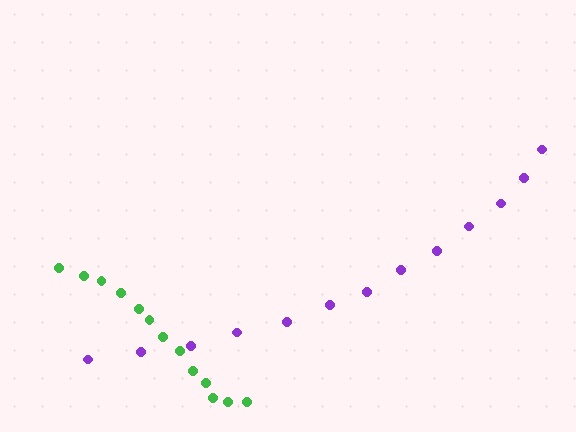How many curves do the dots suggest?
There are 2 distinct paths.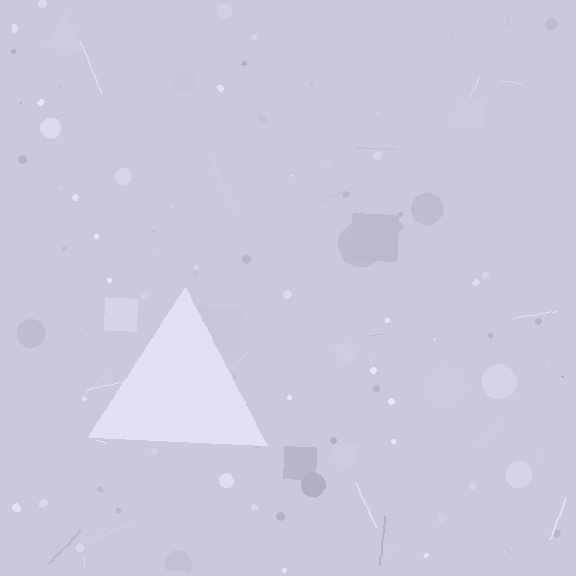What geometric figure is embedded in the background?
A triangle is embedded in the background.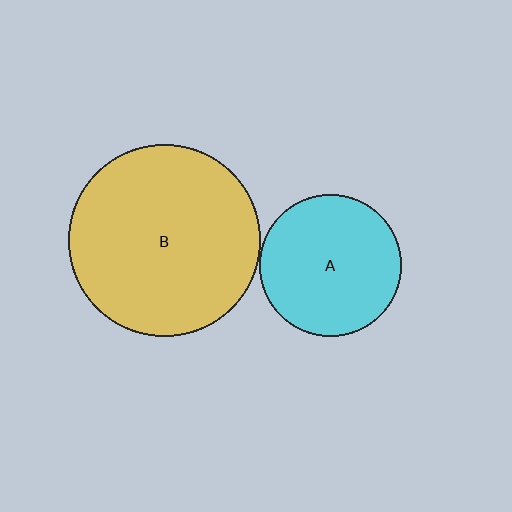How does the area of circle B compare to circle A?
Approximately 1.8 times.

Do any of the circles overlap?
No, none of the circles overlap.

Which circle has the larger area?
Circle B (yellow).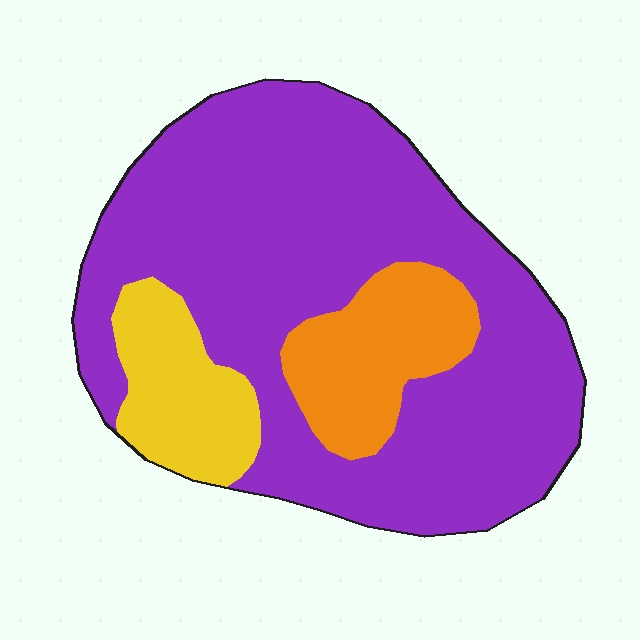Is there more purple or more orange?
Purple.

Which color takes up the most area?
Purple, at roughly 75%.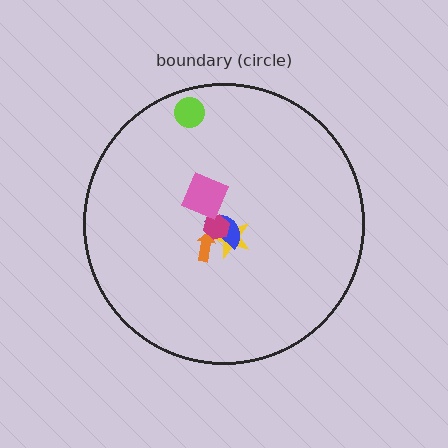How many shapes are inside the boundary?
6 inside, 0 outside.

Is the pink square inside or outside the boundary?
Inside.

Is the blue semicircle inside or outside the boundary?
Inside.